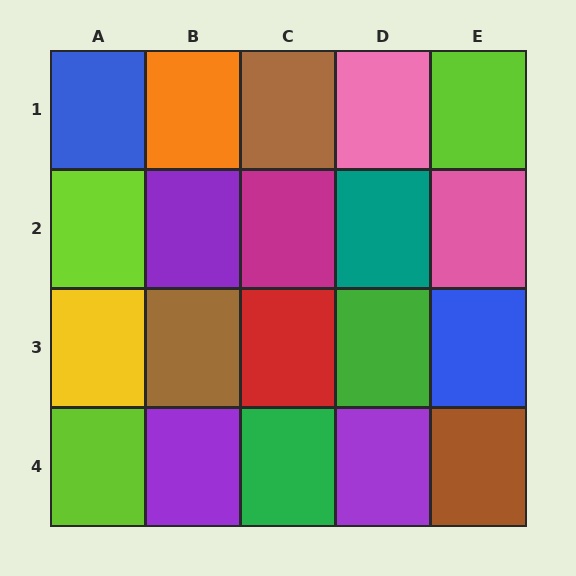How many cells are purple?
3 cells are purple.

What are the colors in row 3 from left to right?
Yellow, brown, red, green, blue.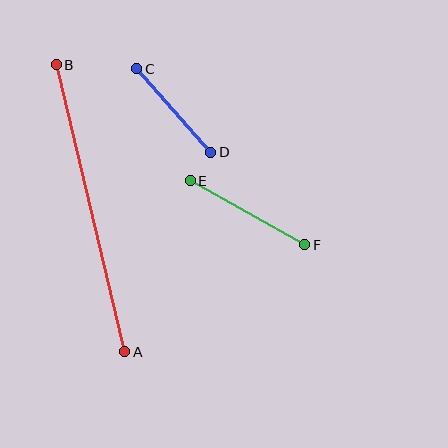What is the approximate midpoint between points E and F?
The midpoint is at approximately (248, 213) pixels.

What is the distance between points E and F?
The distance is approximately 132 pixels.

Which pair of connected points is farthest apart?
Points A and B are farthest apart.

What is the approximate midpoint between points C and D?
The midpoint is at approximately (174, 110) pixels.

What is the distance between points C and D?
The distance is approximately 111 pixels.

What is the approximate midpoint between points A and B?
The midpoint is at approximately (91, 208) pixels.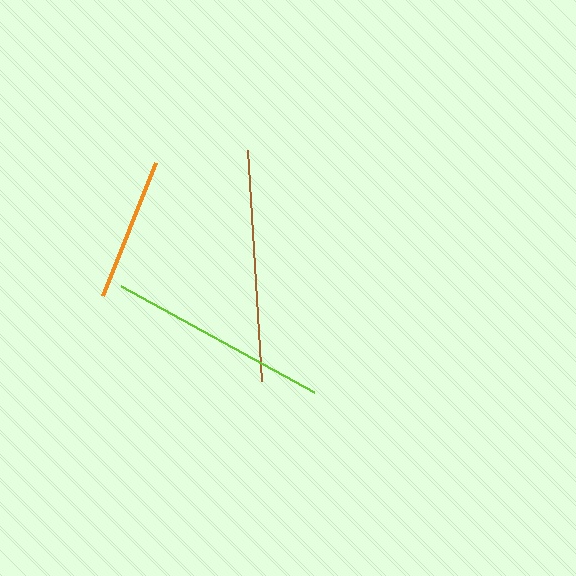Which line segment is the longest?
The brown line is the longest at approximately 231 pixels.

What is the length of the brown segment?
The brown segment is approximately 231 pixels long.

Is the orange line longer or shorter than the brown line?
The brown line is longer than the orange line.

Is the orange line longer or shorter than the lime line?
The lime line is longer than the orange line.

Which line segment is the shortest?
The orange line is the shortest at approximately 144 pixels.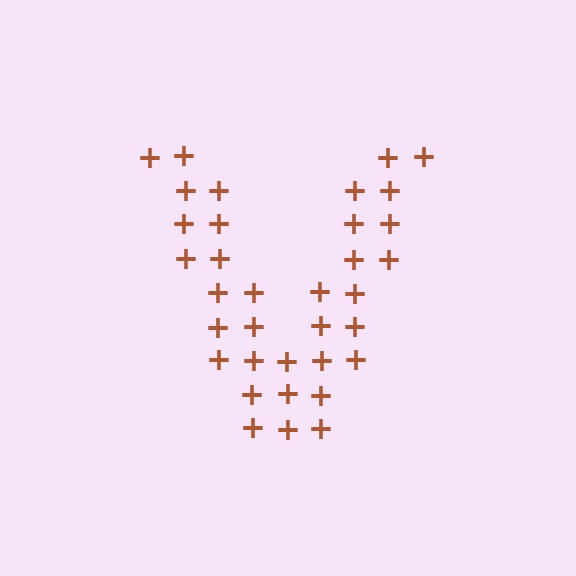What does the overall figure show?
The overall figure shows the letter V.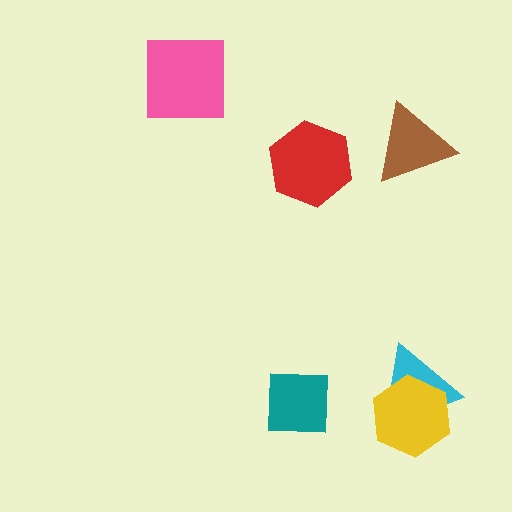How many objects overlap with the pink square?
0 objects overlap with the pink square.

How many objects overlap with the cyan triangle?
1 object overlaps with the cyan triangle.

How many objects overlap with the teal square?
0 objects overlap with the teal square.